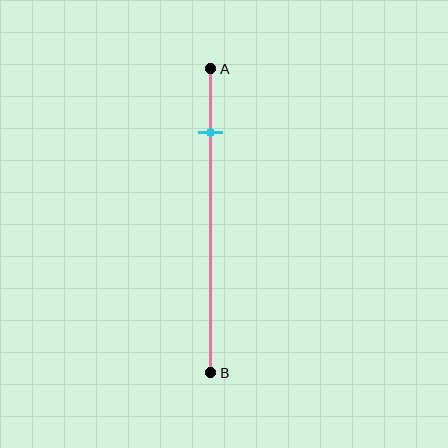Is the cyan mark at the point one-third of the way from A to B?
No, the mark is at about 20% from A, not at the 33% one-third point.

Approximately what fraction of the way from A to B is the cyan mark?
The cyan mark is approximately 20% of the way from A to B.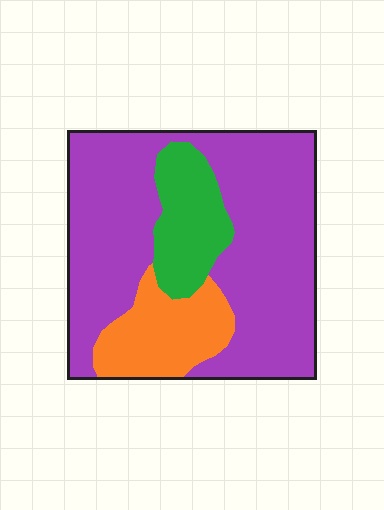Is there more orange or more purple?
Purple.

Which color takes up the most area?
Purple, at roughly 70%.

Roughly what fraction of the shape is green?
Green takes up less than a sixth of the shape.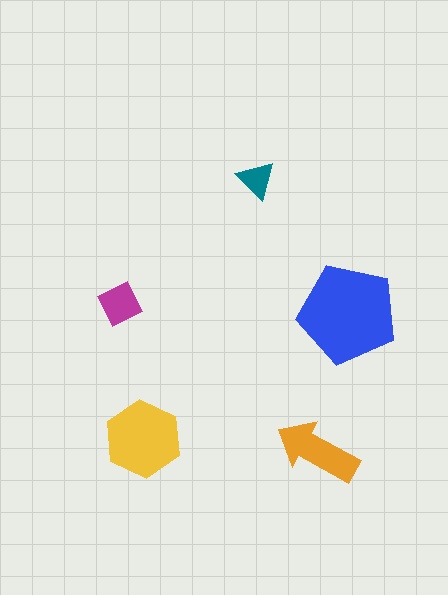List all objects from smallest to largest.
The teal triangle, the magenta diamond, the orange arrow, the yellow hexagon, the blue pentagon.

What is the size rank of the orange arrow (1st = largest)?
3rd.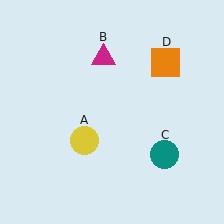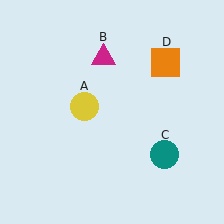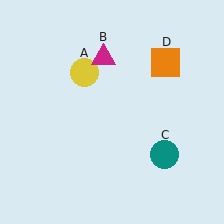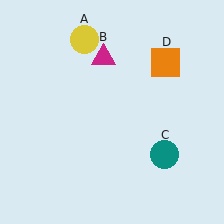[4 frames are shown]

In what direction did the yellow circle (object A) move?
The yellow circle (object A) moved up.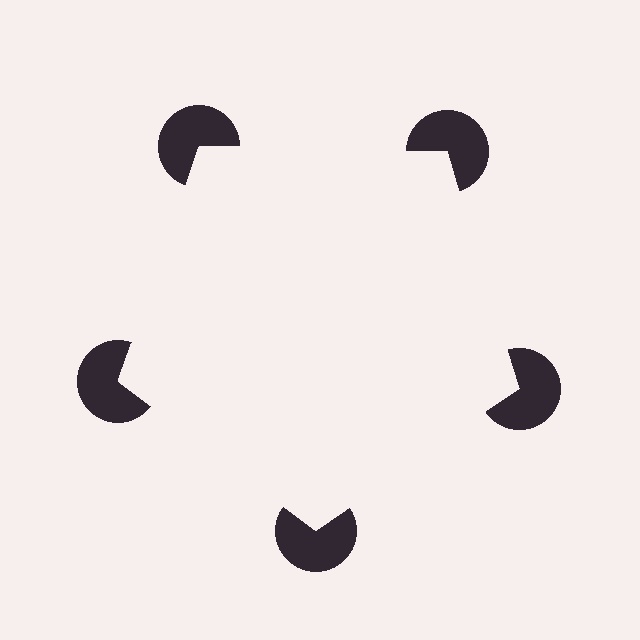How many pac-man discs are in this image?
There are 5 — one at each vertex of the illusory pentagon.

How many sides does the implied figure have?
5 sides.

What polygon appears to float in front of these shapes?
An illusory pentagon — its edges are inferred from the aligned wedge cuts in the pac-man discs, not physically drawn.